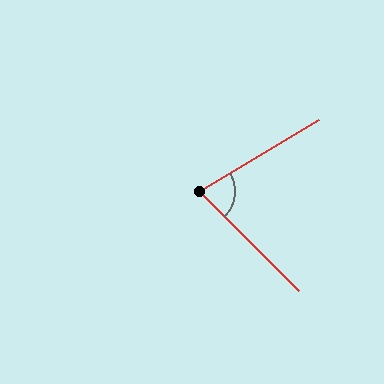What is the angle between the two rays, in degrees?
Approximately 76 degrees.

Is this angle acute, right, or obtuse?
It is acute.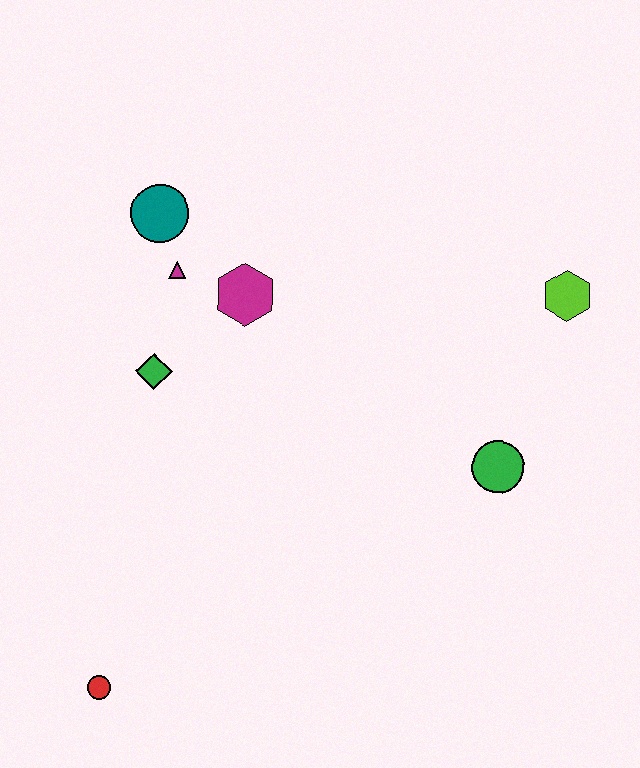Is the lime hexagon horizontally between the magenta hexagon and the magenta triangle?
No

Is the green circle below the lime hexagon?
Yes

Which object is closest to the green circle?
The lime hexagon is closest to the green circle.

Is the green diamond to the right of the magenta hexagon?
No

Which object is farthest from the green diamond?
The lime hexagon is farthest from the green diamond.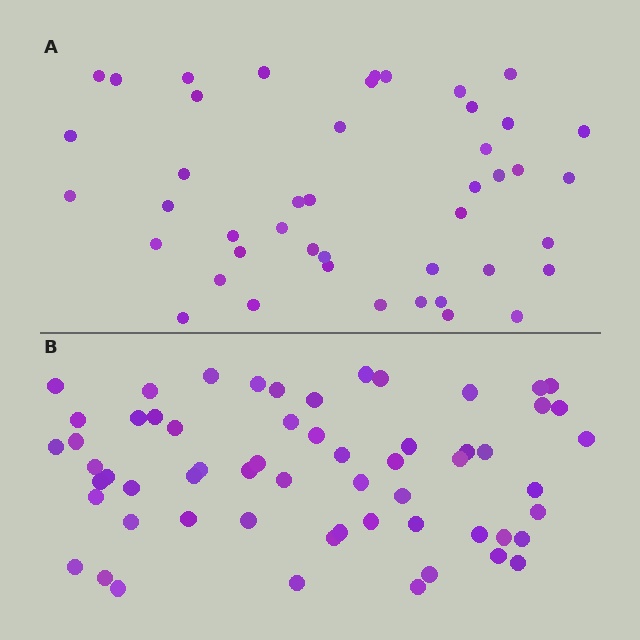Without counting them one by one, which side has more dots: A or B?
Region B (the bottom region) has more dots.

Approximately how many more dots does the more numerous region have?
Region B has approximately 15 more dots than region A.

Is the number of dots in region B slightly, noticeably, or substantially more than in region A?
Region B has noticeably more, but not dramatically so. The ratio is roughly 1.3 to 1.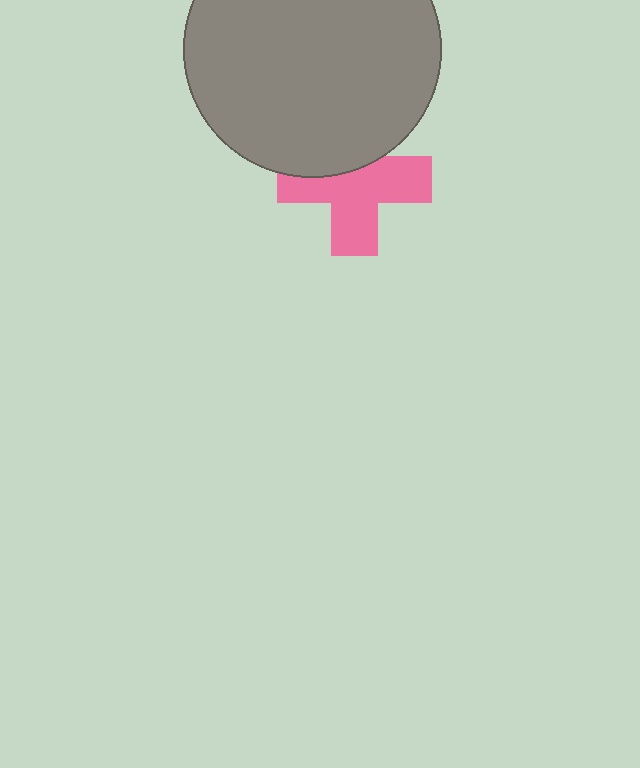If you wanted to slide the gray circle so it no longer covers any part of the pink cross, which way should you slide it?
Slide it up — that is the most direct way to separate the two shapes.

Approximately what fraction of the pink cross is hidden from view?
Roughly 35% of the pink cross is hidden behind the gray circle.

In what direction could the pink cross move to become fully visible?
The pink cross could move down. That would shift it out from behind the gray circle entirely.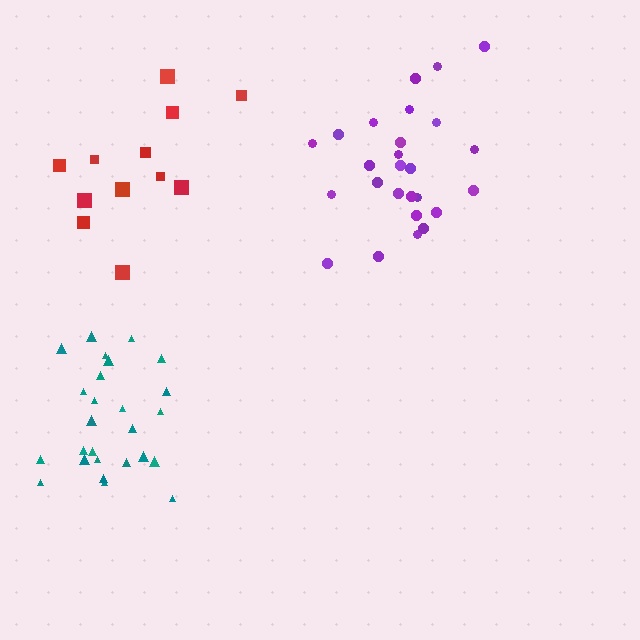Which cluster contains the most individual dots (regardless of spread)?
Purple (26).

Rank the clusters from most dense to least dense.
purple, teal, red.